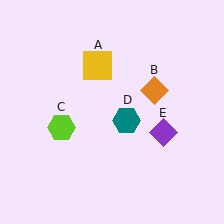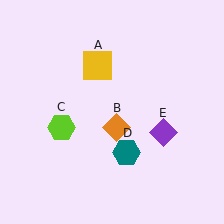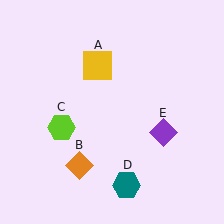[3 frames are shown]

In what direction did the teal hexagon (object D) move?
The teal hexagon (object D) moved down.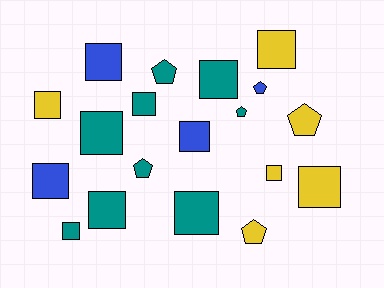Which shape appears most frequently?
Square, with 13 objects.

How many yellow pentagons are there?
There are 2 yellow pentagons.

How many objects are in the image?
There are 19 objects.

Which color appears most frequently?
Teal, with 9 objects.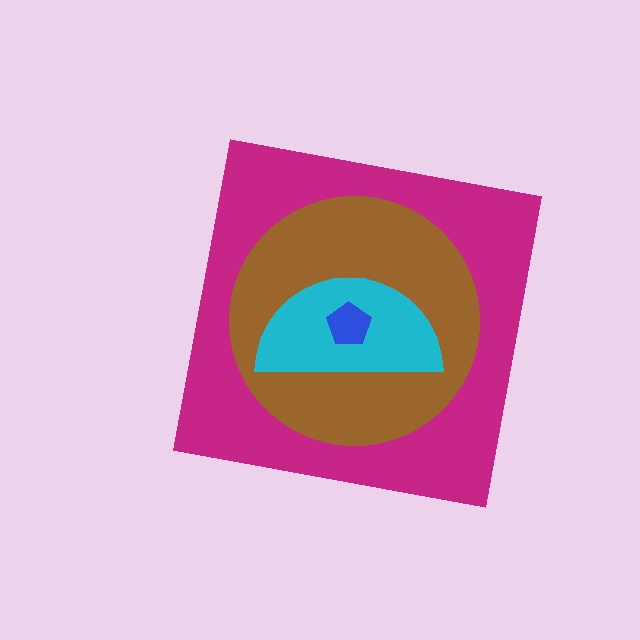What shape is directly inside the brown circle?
The cyan semicircle.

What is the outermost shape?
The magenta square.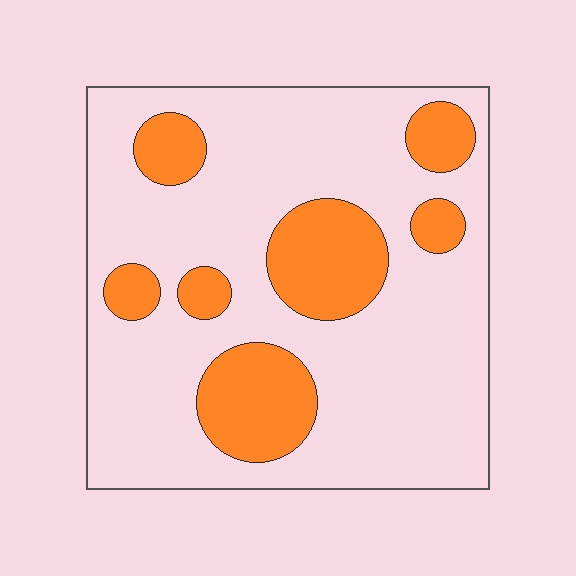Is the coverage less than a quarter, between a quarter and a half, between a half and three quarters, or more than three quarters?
Less than a quarter.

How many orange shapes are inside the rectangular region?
7.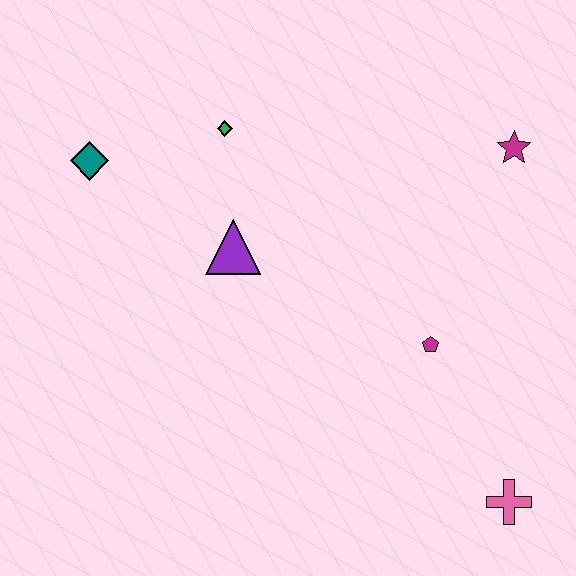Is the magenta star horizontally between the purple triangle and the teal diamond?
No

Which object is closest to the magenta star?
The magenta pentagon is closest to the magenta star.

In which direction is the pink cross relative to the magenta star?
The pink cross is below the magenta star.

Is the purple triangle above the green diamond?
No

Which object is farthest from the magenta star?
The teal diamond is farthest from the magenta star.